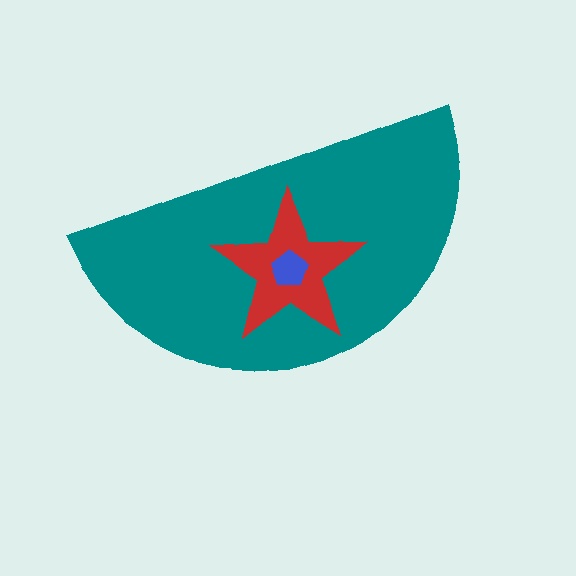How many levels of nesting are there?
3.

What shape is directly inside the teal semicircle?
The red star.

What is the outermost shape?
The teal semicircle.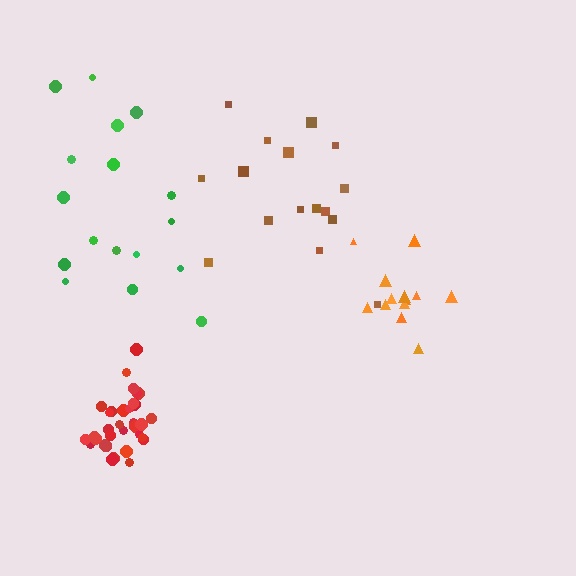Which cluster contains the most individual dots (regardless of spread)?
Red (33).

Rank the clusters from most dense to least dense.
red, orange, brown, green.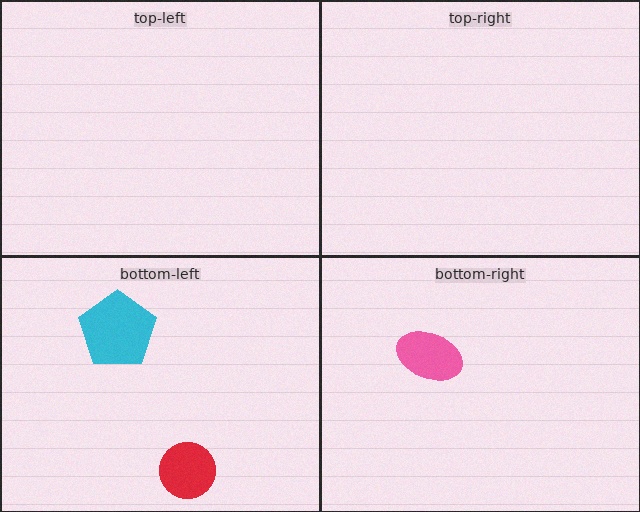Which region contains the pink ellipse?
The bottom-right region.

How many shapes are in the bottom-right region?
1.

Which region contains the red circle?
The bottom-left region.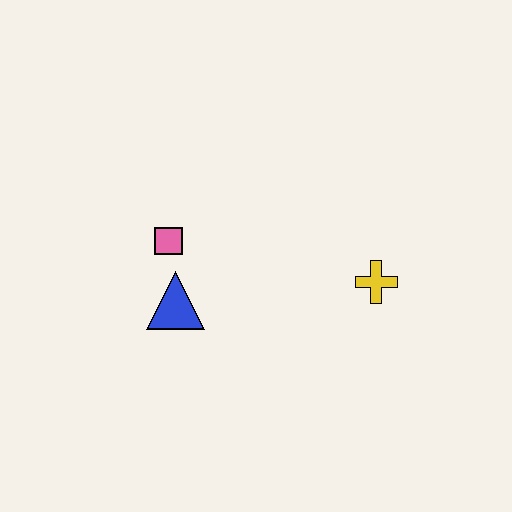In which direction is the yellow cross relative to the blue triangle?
The yellow cross is to the right of the blue triangle.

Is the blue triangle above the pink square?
No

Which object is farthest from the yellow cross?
The pink square is farthest from the yellow cross.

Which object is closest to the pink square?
The blue triangle is closest to the pink square.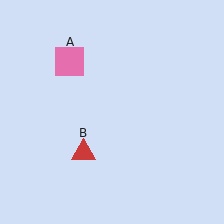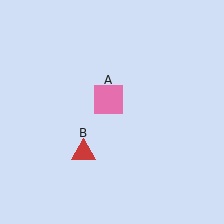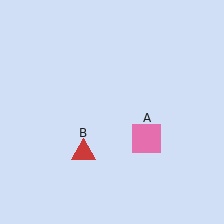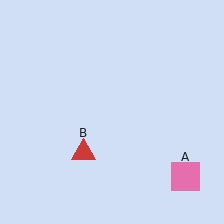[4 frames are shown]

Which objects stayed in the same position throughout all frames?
Red triangle (object B) remained stationary.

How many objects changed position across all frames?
1 object changed position: pink square (object A).